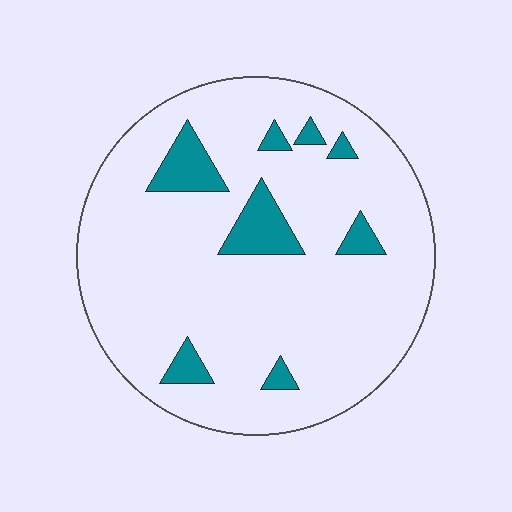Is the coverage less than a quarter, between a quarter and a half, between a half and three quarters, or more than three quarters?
Less than a quarter.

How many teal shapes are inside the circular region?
8.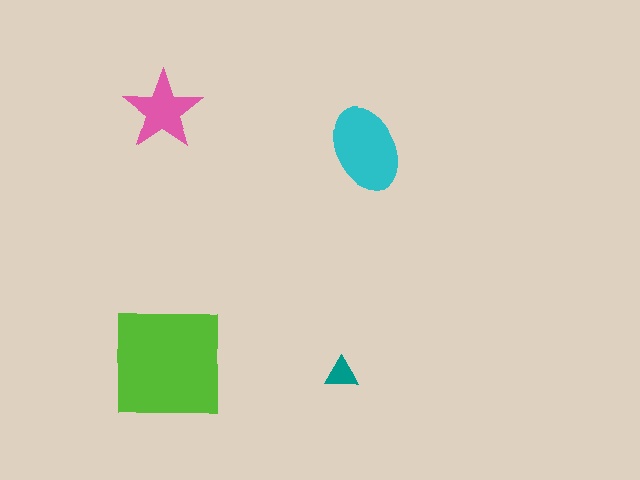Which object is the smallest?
The teal triangle.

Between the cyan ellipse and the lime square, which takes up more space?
The lime square.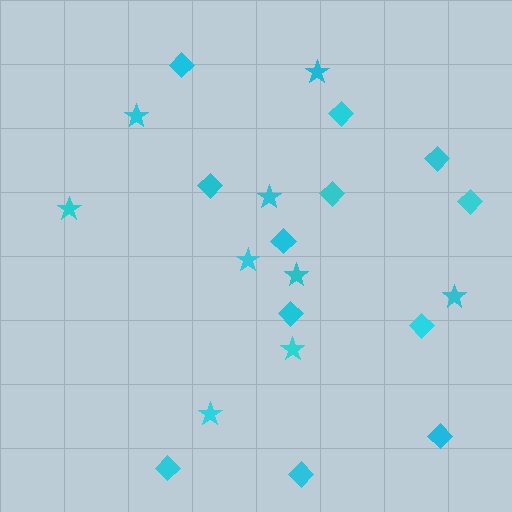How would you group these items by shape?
There are 2 groups: one group of diamonds (12) and one group of stars (9).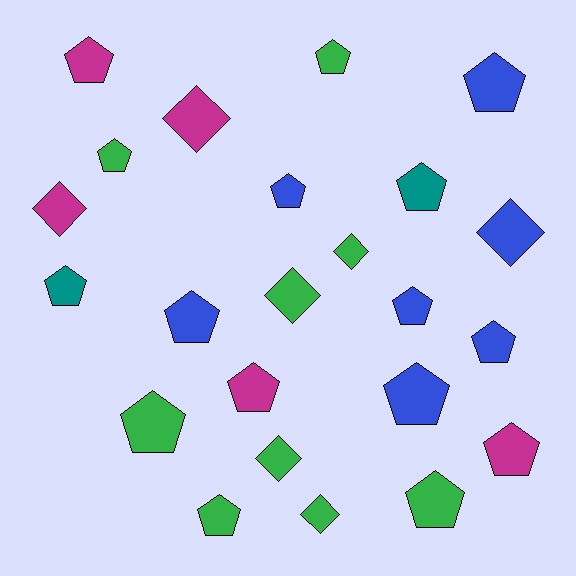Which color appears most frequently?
Green, with 9 objects.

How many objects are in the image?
There are 23 objects.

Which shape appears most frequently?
Pentagon, with 16 objects.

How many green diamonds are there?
There are 4 green diamonds.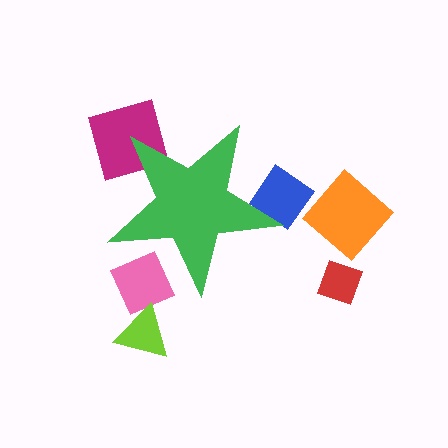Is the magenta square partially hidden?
Yes, the magenta square is partially hidden behind the green star.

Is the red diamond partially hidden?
No, the red diamond is fully visible.